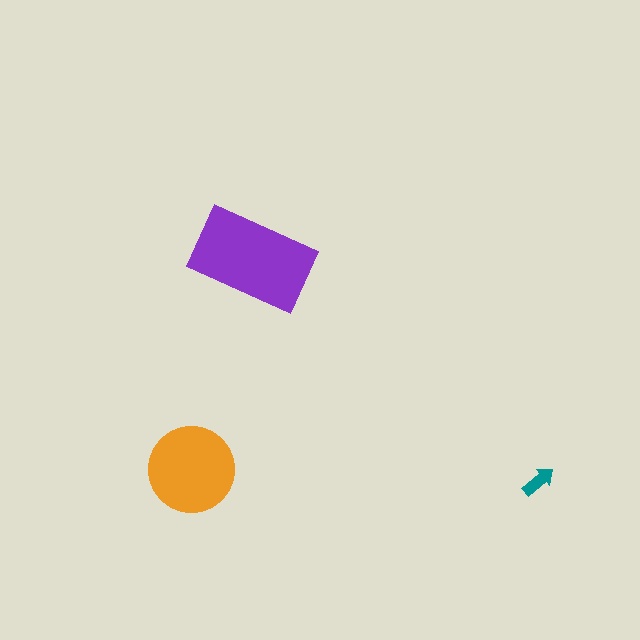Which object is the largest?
The purple rectangle.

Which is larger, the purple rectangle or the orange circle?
The purple rectangle.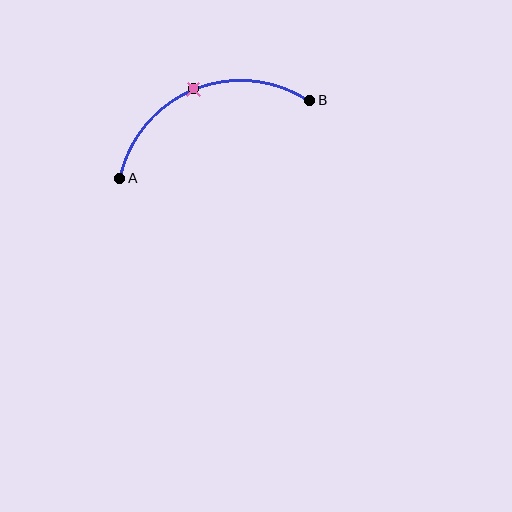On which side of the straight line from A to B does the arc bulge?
The arc bulges above the straight line connecting A and B.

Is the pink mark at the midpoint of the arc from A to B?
Yes. The pink mark lies on the arc at equal arc-length from both A and B — it is the arc midpoint.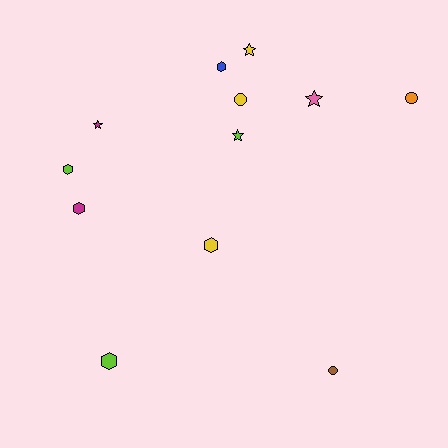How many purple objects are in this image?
There are no purple objects.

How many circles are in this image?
There are 3 circles.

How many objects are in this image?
There are 12 objects.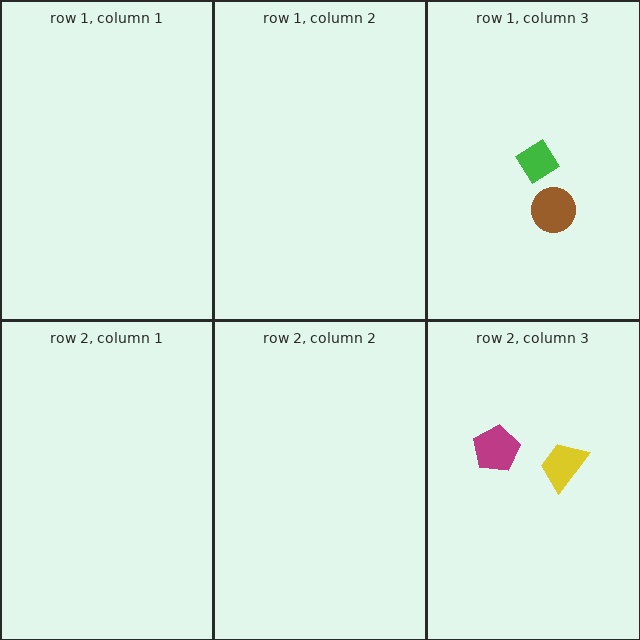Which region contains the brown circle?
The row 1, column 3 region.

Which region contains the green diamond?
The row 1, column 3 region.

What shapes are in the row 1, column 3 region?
The brown circle, the green diamond.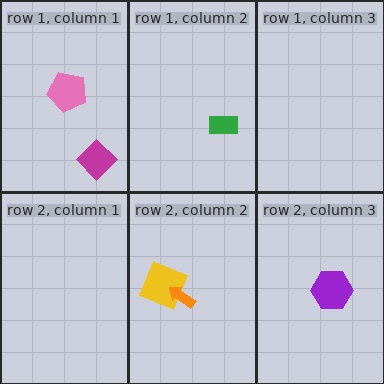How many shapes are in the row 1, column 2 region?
1.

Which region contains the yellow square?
The row 2, column 2 region.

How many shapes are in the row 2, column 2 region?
2.